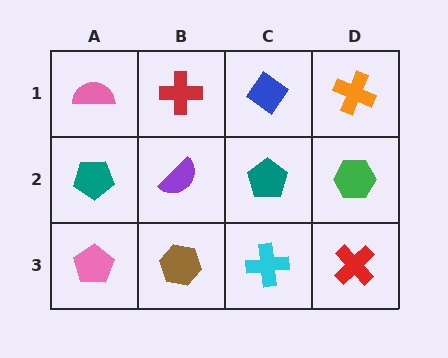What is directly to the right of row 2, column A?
A purple semicircle.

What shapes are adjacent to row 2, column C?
A blue diamond (row 1, column C), a cyan cross (row 3, column C), a purple semicircle (row 2, column B), a green hexagon (row 2, column D).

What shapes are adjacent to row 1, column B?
A purple semicircle (row 2, column B), a pink semicircle (row 1, column A), a blue diamond (row 1, column C).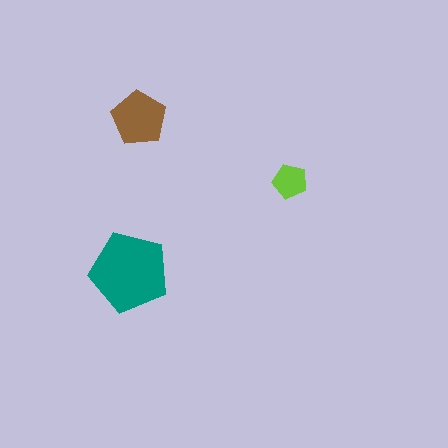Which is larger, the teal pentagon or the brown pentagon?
The teal one.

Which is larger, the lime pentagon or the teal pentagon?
The teal one.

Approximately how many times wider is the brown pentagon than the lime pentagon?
About 1.5 times wider.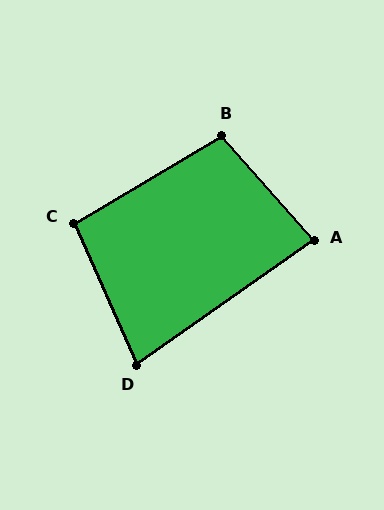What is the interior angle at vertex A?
Approximately 84 degrees (acute).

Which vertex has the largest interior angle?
B, at approximately 101 degrees.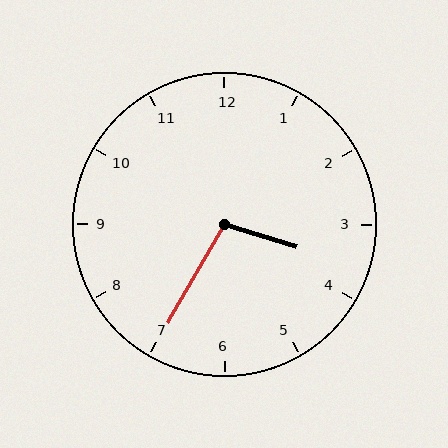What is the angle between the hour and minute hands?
Approximately 102 degrees.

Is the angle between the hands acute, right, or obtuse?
It is obtuse.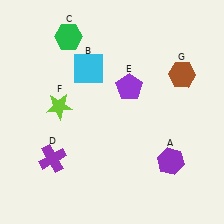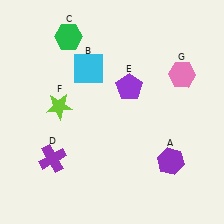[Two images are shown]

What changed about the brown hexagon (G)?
In Image 1, G is brown. In Image 2, it changed to pink.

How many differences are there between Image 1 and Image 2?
There is 1 difference between the two images.